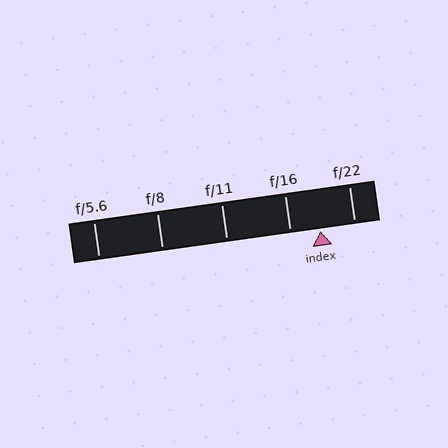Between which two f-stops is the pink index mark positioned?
The index mark is between f/16 and f/22.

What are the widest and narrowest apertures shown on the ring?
The widest aperture shown is f/5.6 and the narrowest is f/22.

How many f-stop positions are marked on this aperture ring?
There are 5 f-stop positions marked.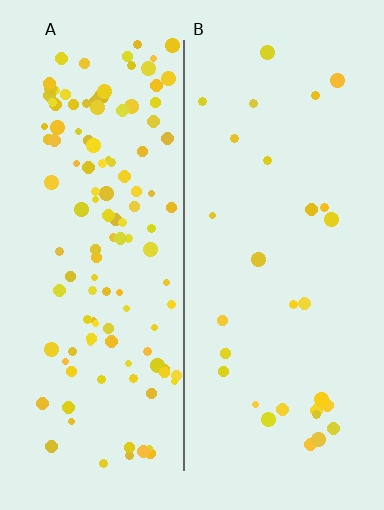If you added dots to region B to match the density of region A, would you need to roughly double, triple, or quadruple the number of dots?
Approximately quadruple.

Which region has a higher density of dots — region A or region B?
A (the left).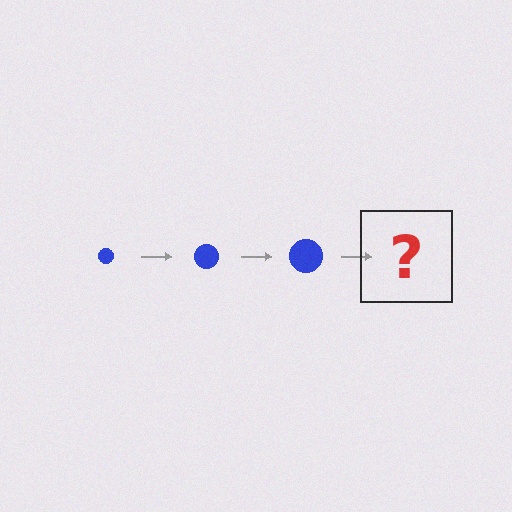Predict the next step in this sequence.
The next step is a blue circle, larger than the previous one.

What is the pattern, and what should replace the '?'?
The pattern is that the circle gets progressively larger each step. The '?' should be a blue circle, larger than the previous one.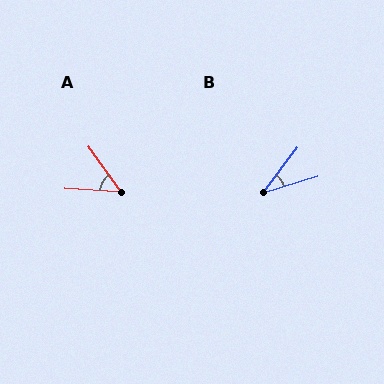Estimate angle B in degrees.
Approximately 36 degrees.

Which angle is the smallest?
B, at approximately 36 degrees.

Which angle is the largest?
A, at approximately 51 degrees.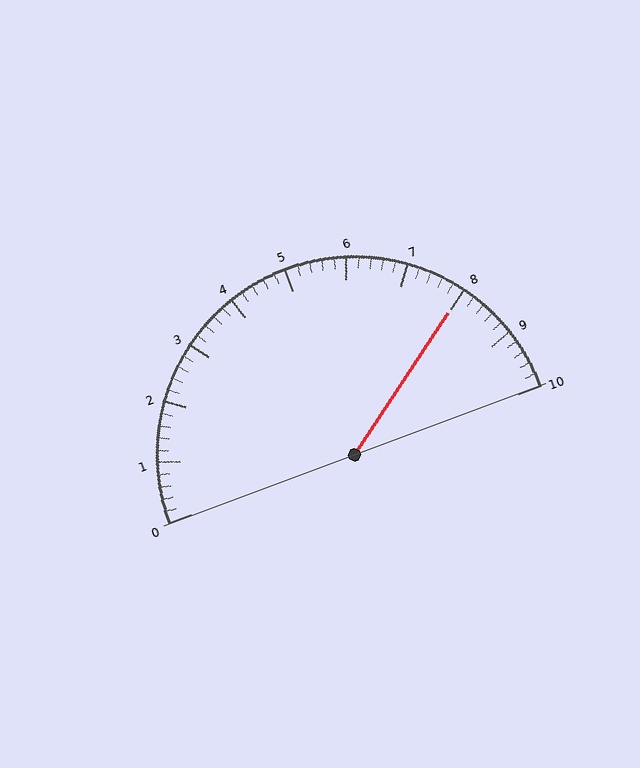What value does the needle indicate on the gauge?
The needle indicates approximately 8.0.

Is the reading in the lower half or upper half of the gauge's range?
The reading is in the upper half of the range (0 to 10).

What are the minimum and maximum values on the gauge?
The gauge ranges from 0 to 10.